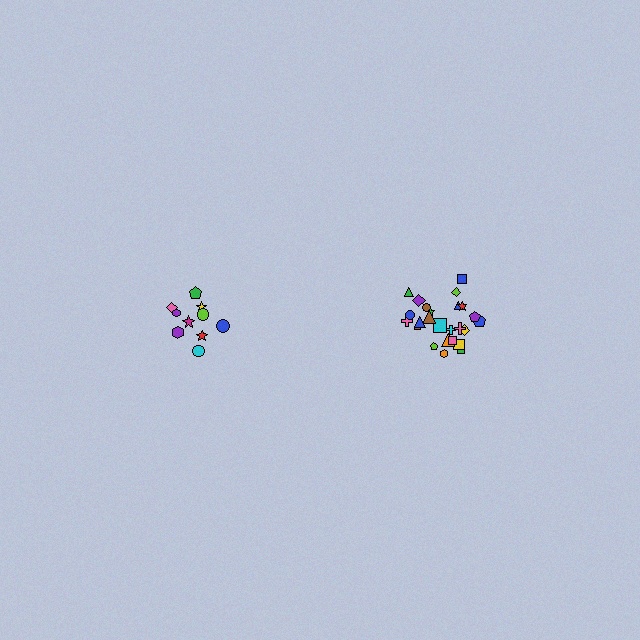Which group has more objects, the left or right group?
The right group.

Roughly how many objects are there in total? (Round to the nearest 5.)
Roughly 35 objects in total.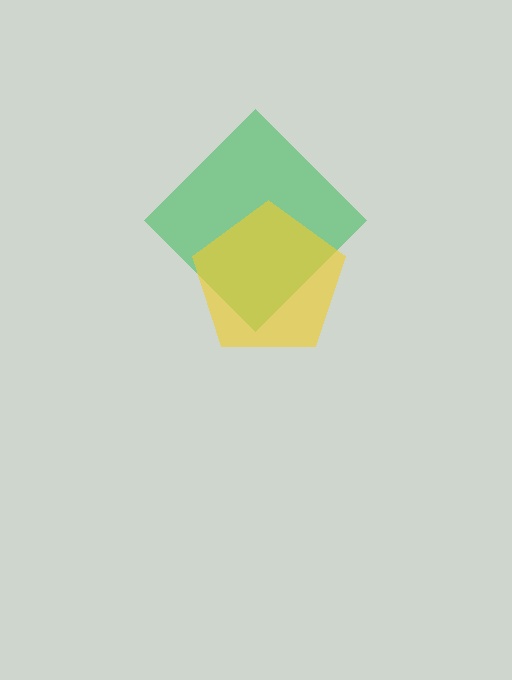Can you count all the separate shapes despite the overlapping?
Yes, there are 2 separate shapes.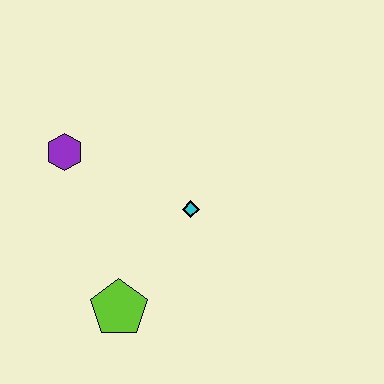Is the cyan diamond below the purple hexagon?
Yes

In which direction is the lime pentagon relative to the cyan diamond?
The lime pentagon is below the cyan diamond.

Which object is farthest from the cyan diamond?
The purple hexagon is farthest from the cyan diamond.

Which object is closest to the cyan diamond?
The lime pentagon is closest to the cyan diamond.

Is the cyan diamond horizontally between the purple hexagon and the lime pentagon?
No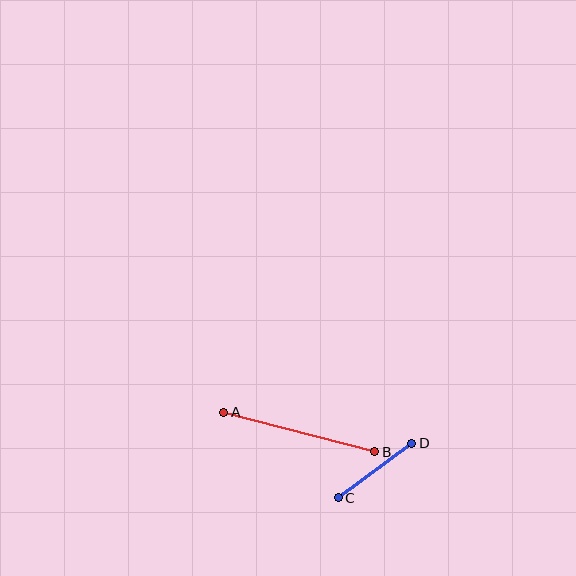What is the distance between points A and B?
The distance is approximately 156 pixels.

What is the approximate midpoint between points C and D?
The midpoint is at approximately (375, 470) pixels.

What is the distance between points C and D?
The distance is approximately 92 pixels.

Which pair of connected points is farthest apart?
Points A and B are farthest apart.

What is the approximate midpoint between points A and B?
The midpoint is at approximately (299, 432) pixels.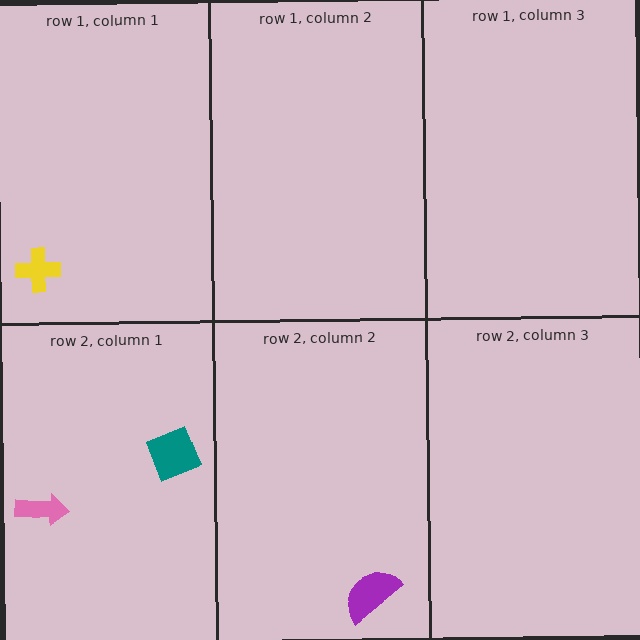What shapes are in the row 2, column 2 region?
The purple semicircle.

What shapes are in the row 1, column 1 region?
The yellow cross.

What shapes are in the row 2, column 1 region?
The pink arrow, the teal diamond.